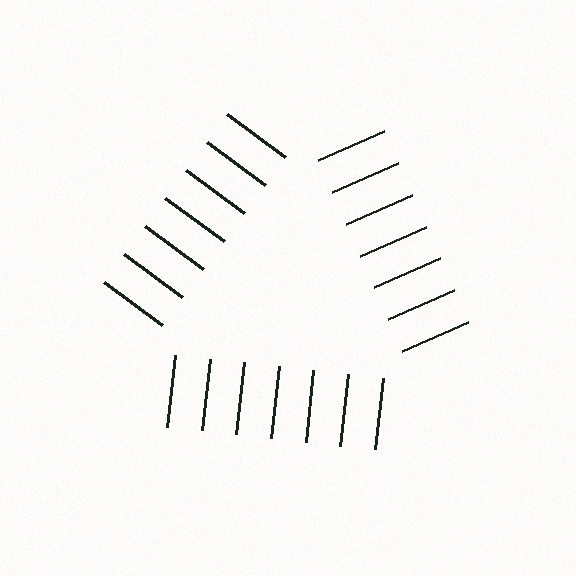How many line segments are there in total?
21 — 7 along each of the 3 edges.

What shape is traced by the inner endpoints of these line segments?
An illusory triangle — the line segments terminate on its edges but no continuous stroke is drawn.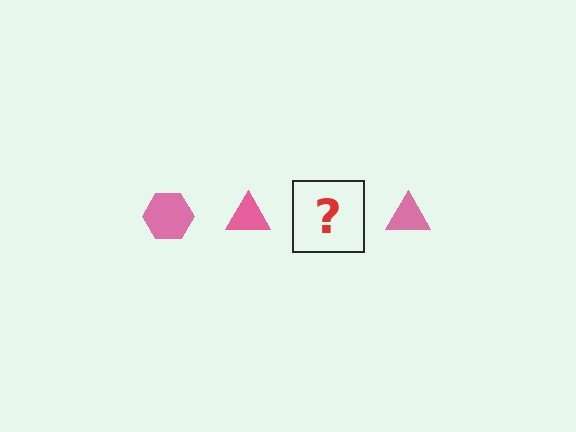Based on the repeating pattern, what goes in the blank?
The blank should be a pink hexagon.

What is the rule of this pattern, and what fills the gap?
The rule is that the pattern cycles through hexagon, triangle shapes in pink. The gap should be filled with a pink hexagon.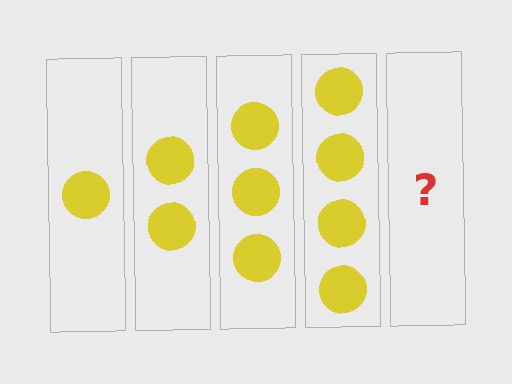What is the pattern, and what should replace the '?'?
The pattern is that each step adds one more circle. The '?' should be 5 circles.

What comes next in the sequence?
The next element should be 5 circles.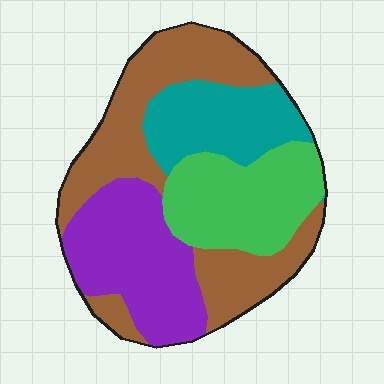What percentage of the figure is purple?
Purple covers roughly 25% of the figure.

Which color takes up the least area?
Teal, at roughly 20%.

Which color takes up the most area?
Brown, at roughly 35%.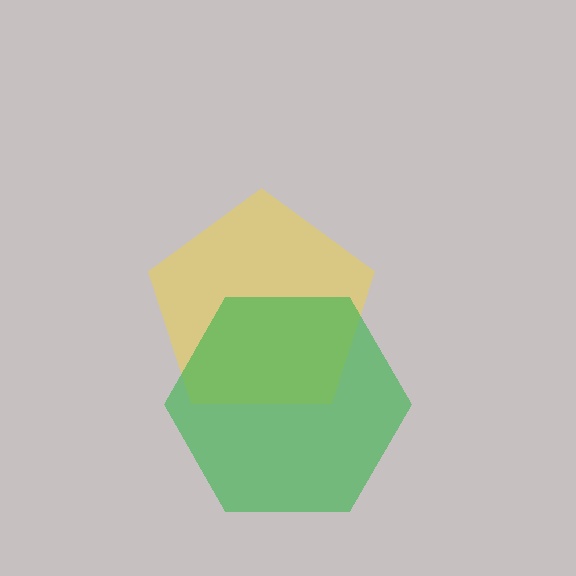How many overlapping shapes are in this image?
There are 2 overlapping shapes in the image.